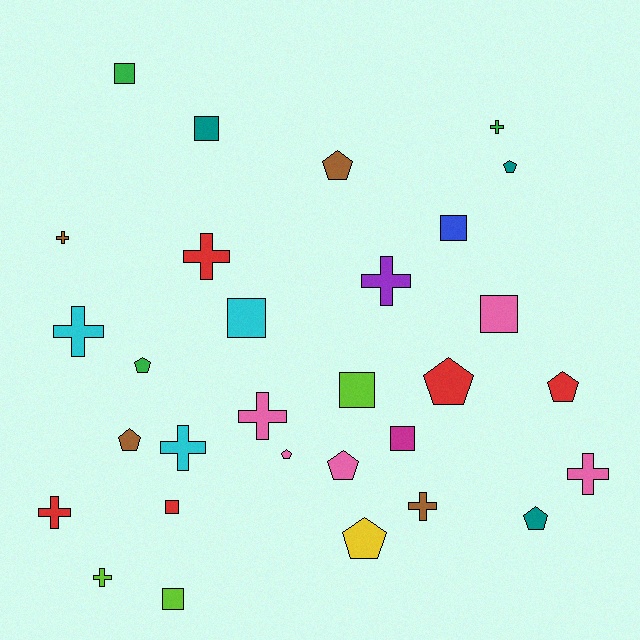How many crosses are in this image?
There are 11 crosses.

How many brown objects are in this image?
There are 4 brown objects.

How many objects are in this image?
There are 30 objects.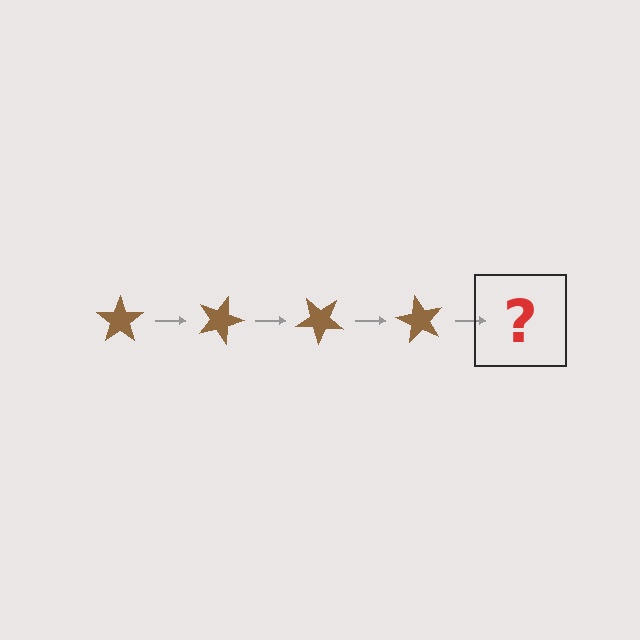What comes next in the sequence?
The next element should be a brown star rotated 80 degrees.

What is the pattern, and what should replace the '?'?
The pattern is that the star rotates 20 degrees each step. The '?' should be a brown star rotated 80 degrees.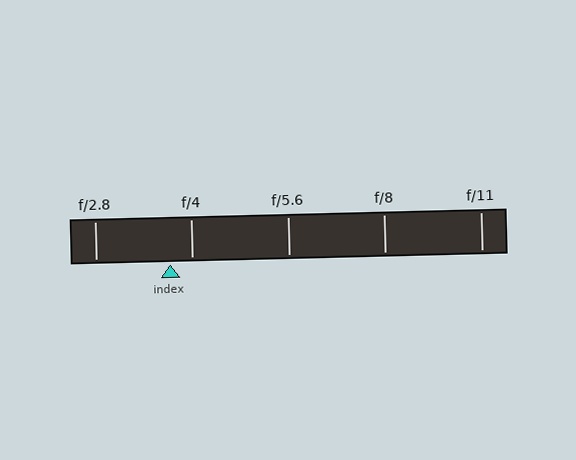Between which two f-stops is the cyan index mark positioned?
The index mark is between f/2.8 and f/4.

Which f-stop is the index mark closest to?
The index mark is closest to f/4.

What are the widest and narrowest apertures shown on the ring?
The widest aperture shown is f/2.8 and the narrowest is f/11.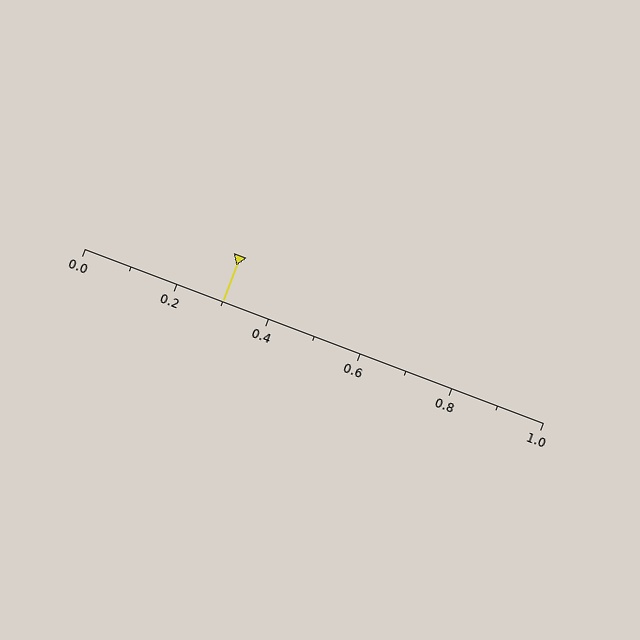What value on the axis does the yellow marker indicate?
The marker indicates approximately 0.3.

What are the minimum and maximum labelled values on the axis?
The axis runs from 0.0 to 1.0.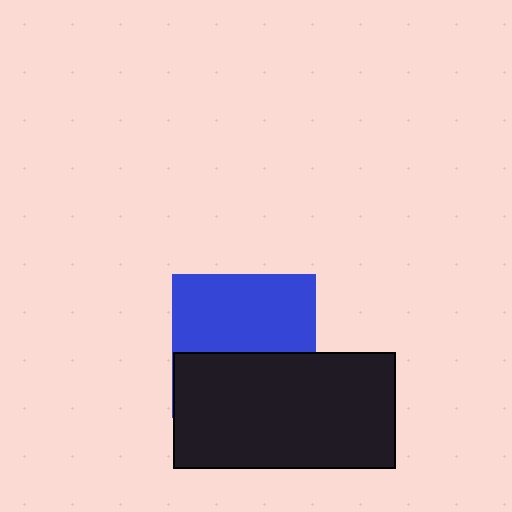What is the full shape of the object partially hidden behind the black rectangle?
The partially hidden object is a blue square.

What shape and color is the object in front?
The object in front is a black rectangle.